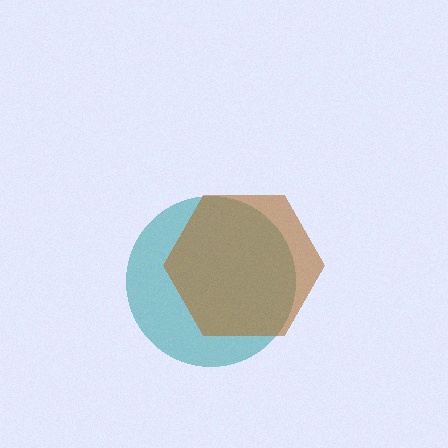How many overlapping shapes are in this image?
There are 2 overlapping shapes in the image.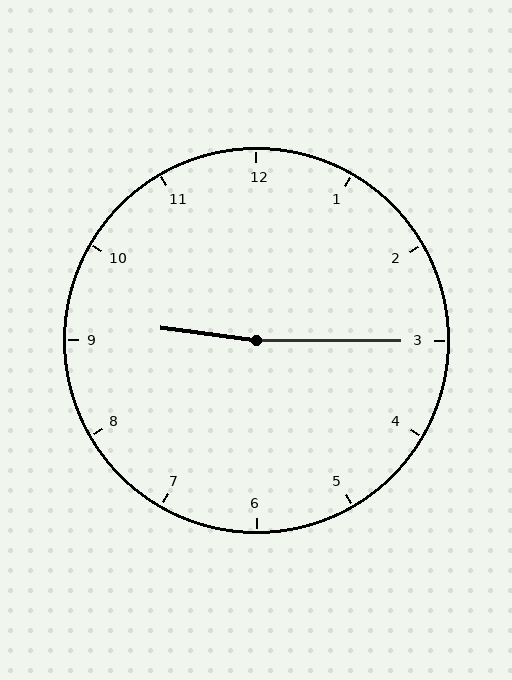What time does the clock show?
9:15.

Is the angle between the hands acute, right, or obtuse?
It is obtuse.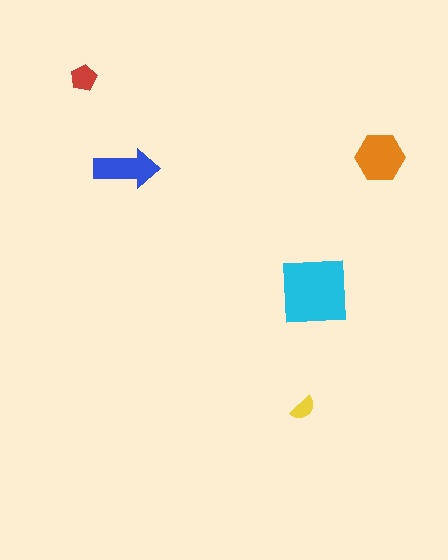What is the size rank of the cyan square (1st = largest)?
1st.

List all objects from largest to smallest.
The cyan square, the orange hexagon, the blue arrow, the red pentagon, the yellow semicircle.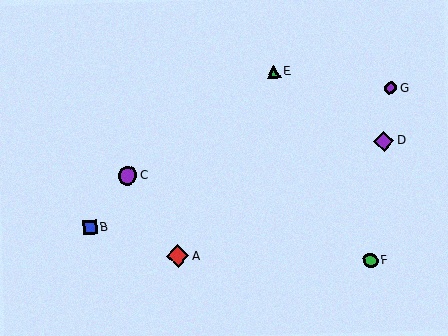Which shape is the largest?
The red diamond (labeled A) is the largest.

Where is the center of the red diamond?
The center of the red diamond is at (178, 256).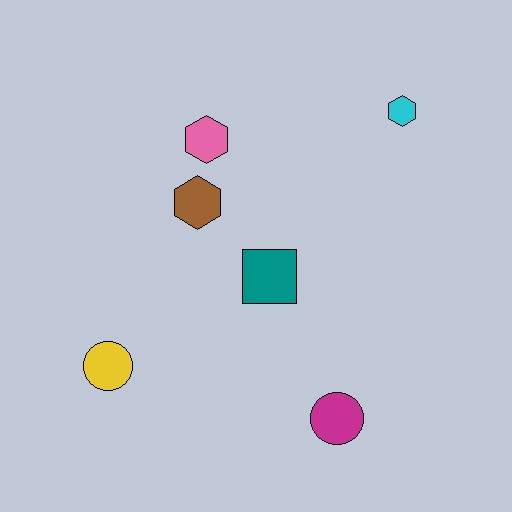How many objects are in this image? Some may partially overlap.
There are 6 objects.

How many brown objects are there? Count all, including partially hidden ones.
There is 1 brown object.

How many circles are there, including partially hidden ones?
There are 2 circles.